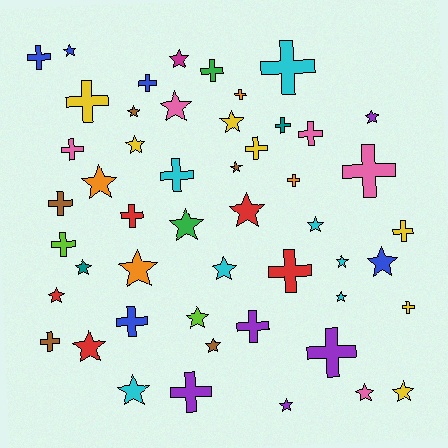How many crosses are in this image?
There are 24 crosses.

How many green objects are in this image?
There are 2 green objects.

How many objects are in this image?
There are 50 objects.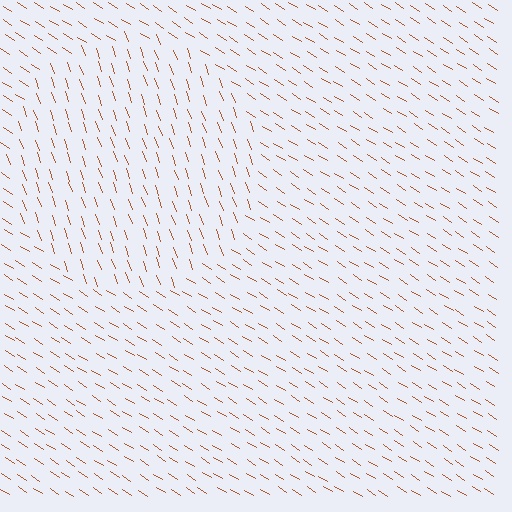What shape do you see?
I see a circle.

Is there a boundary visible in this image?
Yes, there is a texture boundary formed by a change in line orientation.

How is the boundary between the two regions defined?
The boundary is defined purely by a change in line orientation (approximately 38 degrees difference). All lines are the same color and thickness.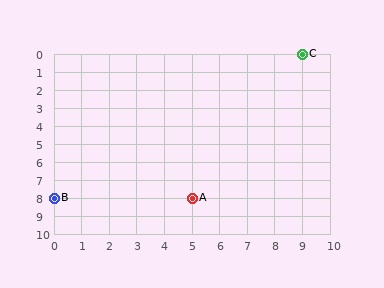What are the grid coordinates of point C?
Point C is at grid coordinates (9, 0).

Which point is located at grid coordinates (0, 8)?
Point B is at (0, 8).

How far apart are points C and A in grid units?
Points C and A are 4 columns and 8 rows apart (about 8.9 grid units diagonally).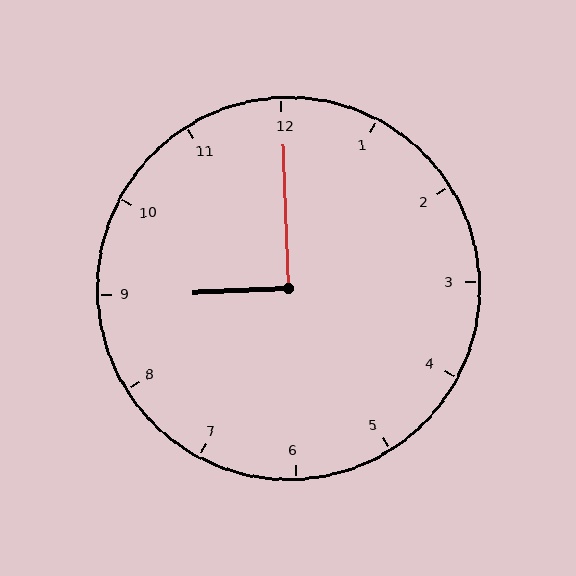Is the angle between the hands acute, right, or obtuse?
It is right.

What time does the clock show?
9:00.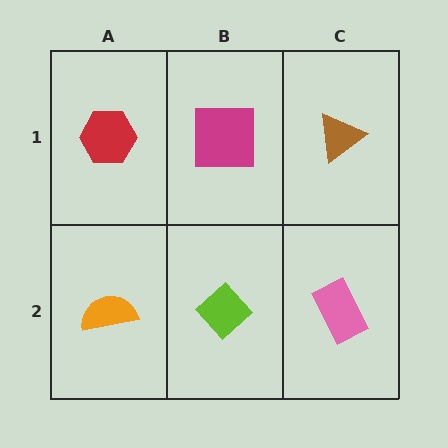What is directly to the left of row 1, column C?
A magenta square.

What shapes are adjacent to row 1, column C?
A pink rectangle (row 2, column C), a magenta square (row 1, column B).